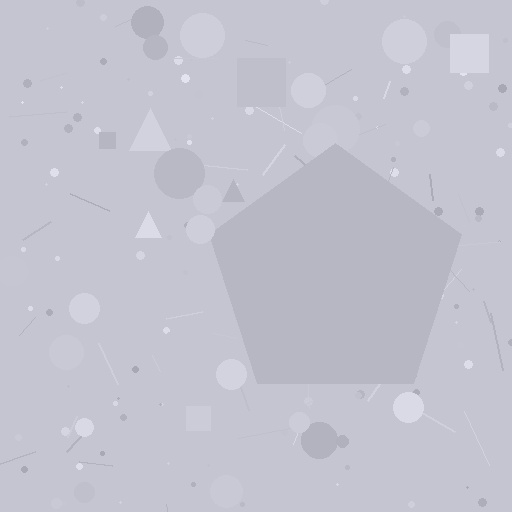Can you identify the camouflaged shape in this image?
The camouflaged shape is a pentagon.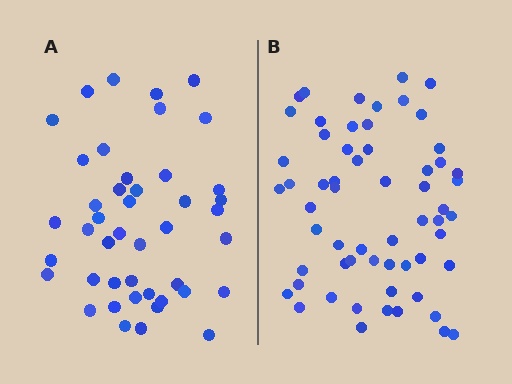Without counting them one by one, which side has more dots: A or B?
Region B (the right region) has more dots.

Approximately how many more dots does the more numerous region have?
Region B has approximately 15 more dots than region A.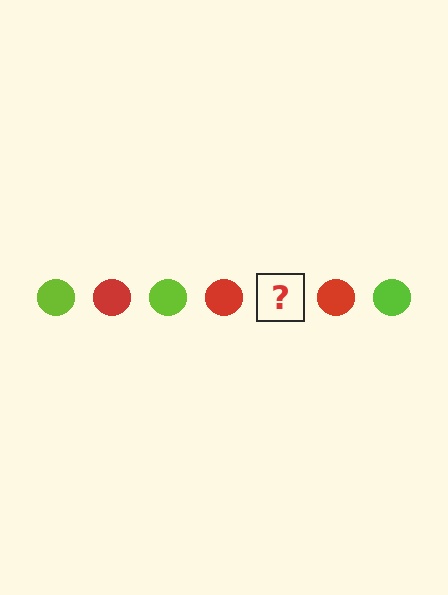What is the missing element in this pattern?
The missing element is a lime circle.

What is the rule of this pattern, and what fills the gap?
The rule is that the pattern cycles through lime, red circles. The gap should be filled with a lime circle.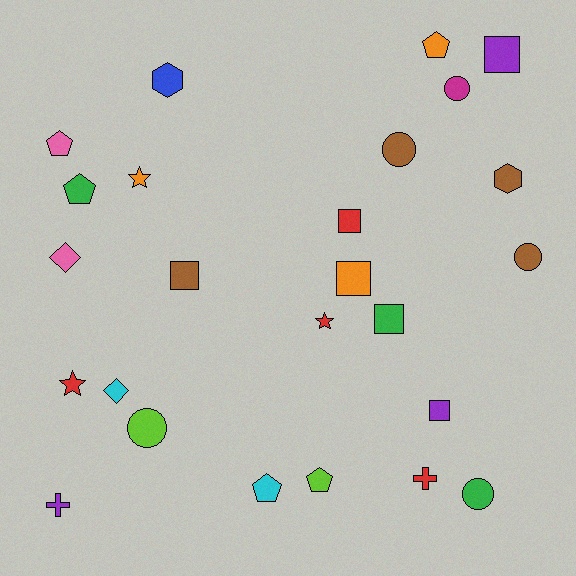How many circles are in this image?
There are 5 circles.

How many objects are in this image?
There are 25 objects.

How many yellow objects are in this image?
There are no yellow objects.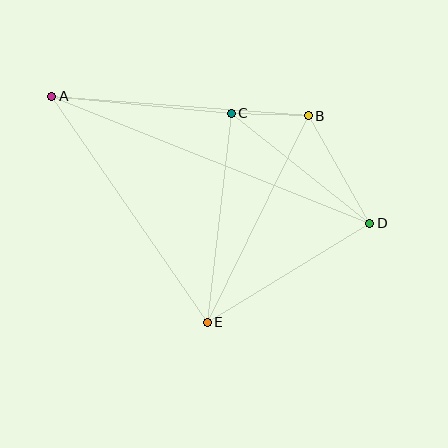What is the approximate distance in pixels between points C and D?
The distance between C and D is approximately 177 pixels.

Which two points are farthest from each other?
Points A and D are farthest from each other.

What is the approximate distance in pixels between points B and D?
The distance between B and D is approximately 124 pixels.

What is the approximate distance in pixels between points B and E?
The distance between B and E is approximately 230 pixels.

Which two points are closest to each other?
Points B and C are closest to each other.